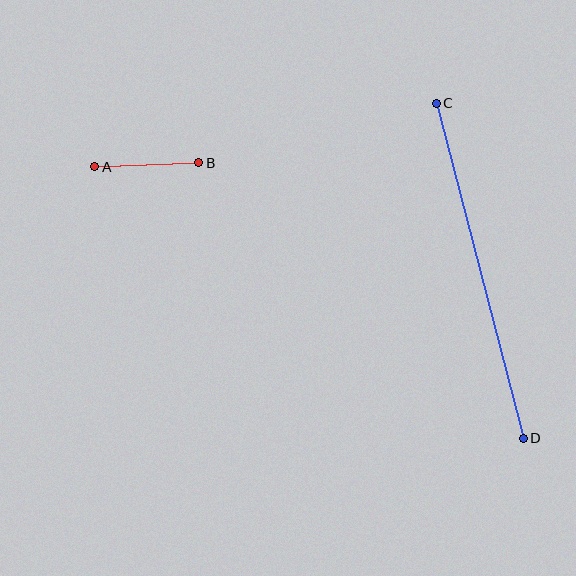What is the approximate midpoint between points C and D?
The midpoint is at approximately (480, 271) pixels.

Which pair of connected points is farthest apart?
Points C and D are farthest apart.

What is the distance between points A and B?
The distance is approximately 104 pixels.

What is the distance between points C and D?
The distance is approximately 346 pixels.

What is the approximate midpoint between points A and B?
The midpoint is at approximately (147, 165) pixels.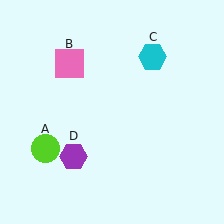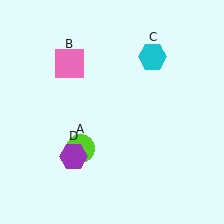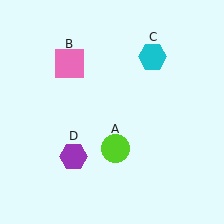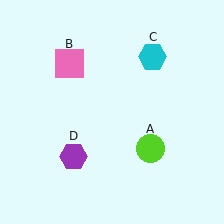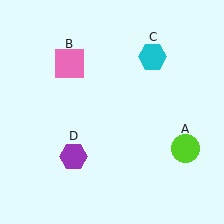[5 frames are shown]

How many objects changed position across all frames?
1 object changed position: lime circle (object A).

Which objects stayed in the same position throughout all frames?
Pink square (object B) and cyan hexagon (object C) and purple hexagon (object D) remained stationary.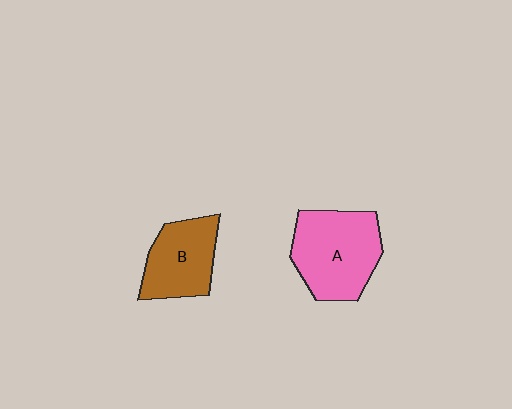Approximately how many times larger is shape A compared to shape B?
Approximately 1.3 times.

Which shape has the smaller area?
Shape B (brown).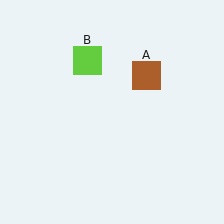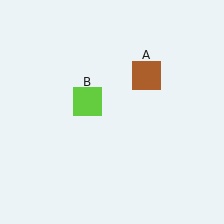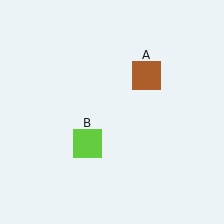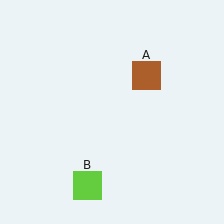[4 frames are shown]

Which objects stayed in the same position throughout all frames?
Brown square (object A) remained stationary.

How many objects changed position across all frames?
1 object changed position: lime square (object B).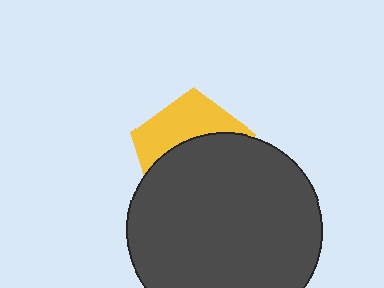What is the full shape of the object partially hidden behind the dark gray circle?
The partially hidden object is a yellow pentagon.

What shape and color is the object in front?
The object in front is a dark gray circle.